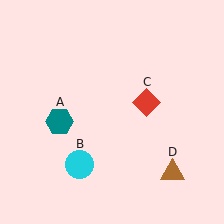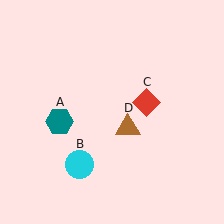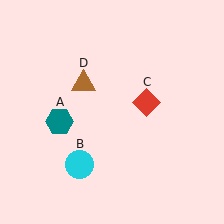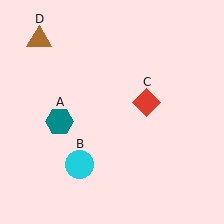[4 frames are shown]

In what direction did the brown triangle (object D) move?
The brown triangle (object D) moved up and to the left.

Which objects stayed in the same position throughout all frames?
Teal hexagon (object A) and cyan circle (object B) and red diamond (object C) remained stationary.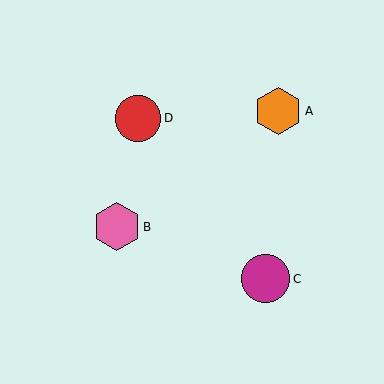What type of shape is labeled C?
Shape C is a magenta circle.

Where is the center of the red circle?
The center of the red circle is at (138, 118).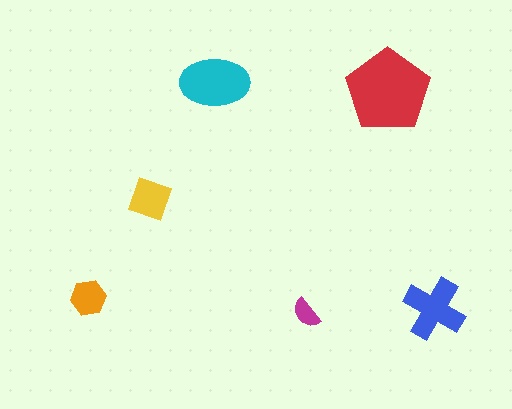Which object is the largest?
The red pentagon.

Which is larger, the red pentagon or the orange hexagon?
The red pentagon.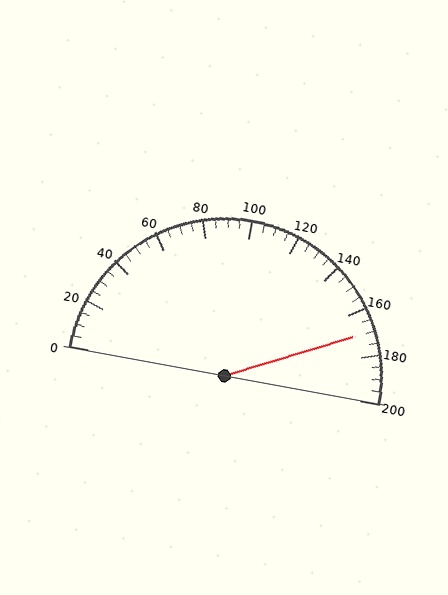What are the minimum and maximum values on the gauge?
The gauge ranges from 0 to 200.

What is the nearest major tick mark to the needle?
The nearest major tick mark is 160.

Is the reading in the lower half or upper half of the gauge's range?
The reading is in the upper half of the range (0 to 200).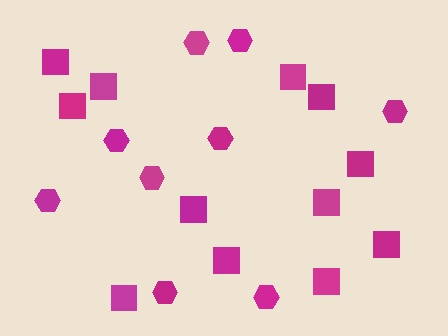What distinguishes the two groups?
There are 2 groups: one group of squares (12) and one group of hexagons (9).